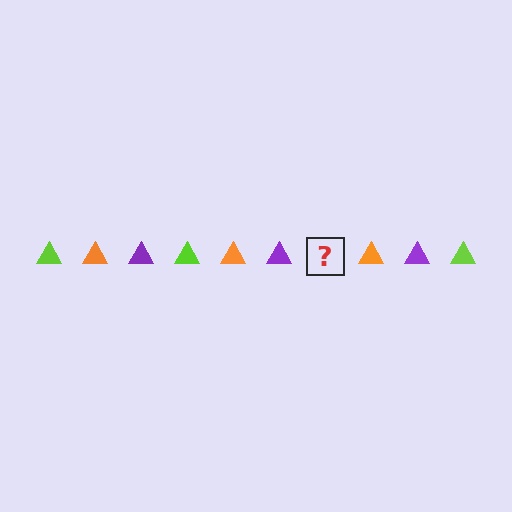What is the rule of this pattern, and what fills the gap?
The rule is that the pattern cycles through lime, orange, purple triangles. The gap should be filled with a lime triangle.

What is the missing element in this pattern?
The missing element is a lime triangle.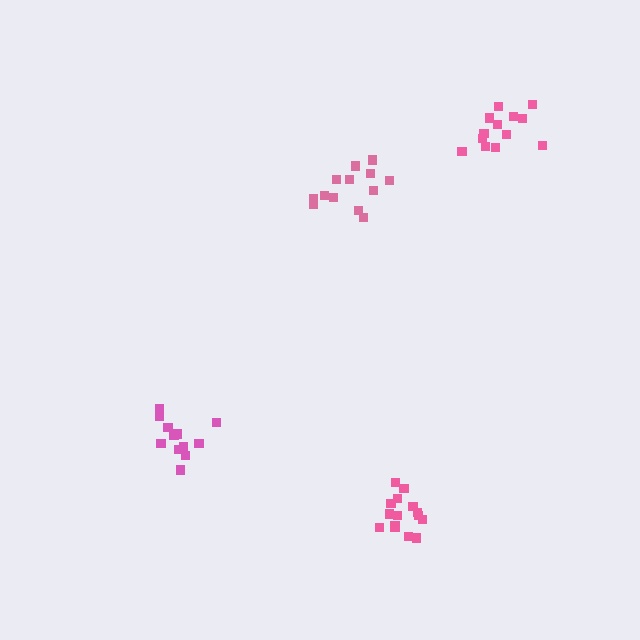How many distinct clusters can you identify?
There are 4 distinct clusters.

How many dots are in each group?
Group 1: 15 dots, Group 2: 13 dots, Group 3: 13 dots, Group 4: 12 dots (53 total).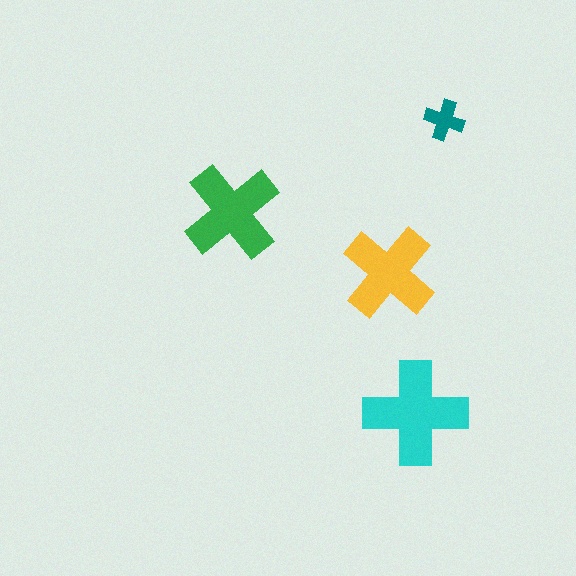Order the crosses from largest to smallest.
the cyan one, the green one, the yellow one, the teal one.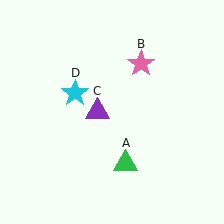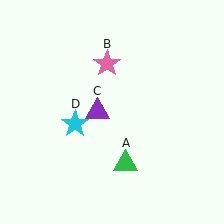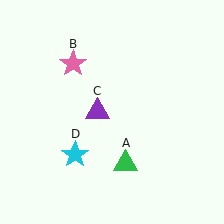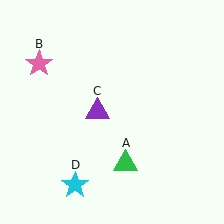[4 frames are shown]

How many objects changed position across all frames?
2 objects changed position: pink star (object B), cyan star (object D).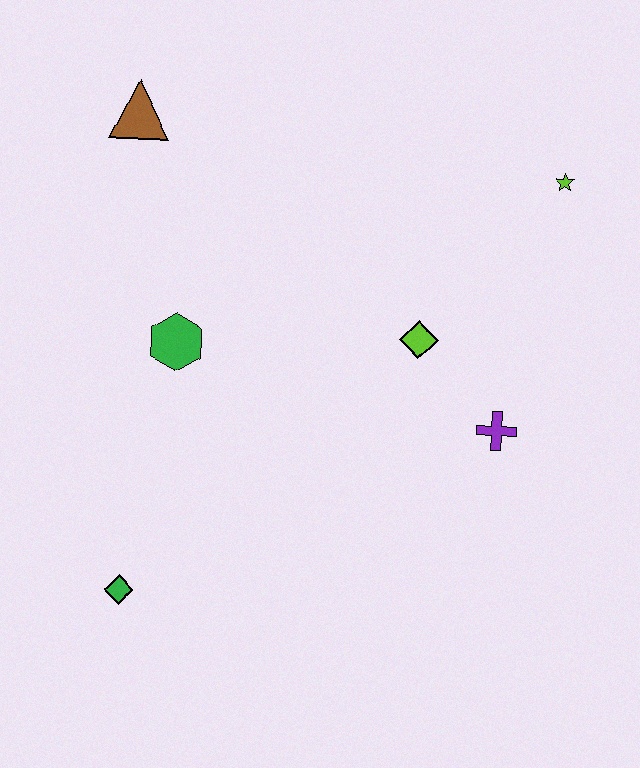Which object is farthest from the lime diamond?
The green diamond is farthest from the lime diamond.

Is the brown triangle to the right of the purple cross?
No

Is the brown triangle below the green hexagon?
No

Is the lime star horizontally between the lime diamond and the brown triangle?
No